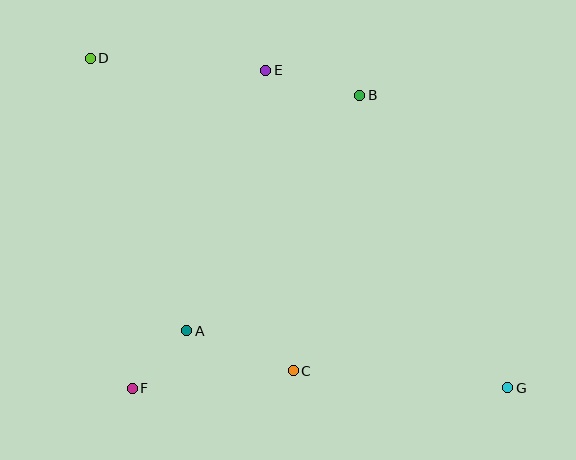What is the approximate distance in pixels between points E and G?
The distance between E and G is approximately 400 pixels.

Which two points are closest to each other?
Points A and F are closest to each other.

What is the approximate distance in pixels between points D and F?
The distance between D and F is approximately 333 pixels.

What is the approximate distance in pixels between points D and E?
The distance between D and E is approximately 176 pixels.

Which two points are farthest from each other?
Points D and G are farthest from each other.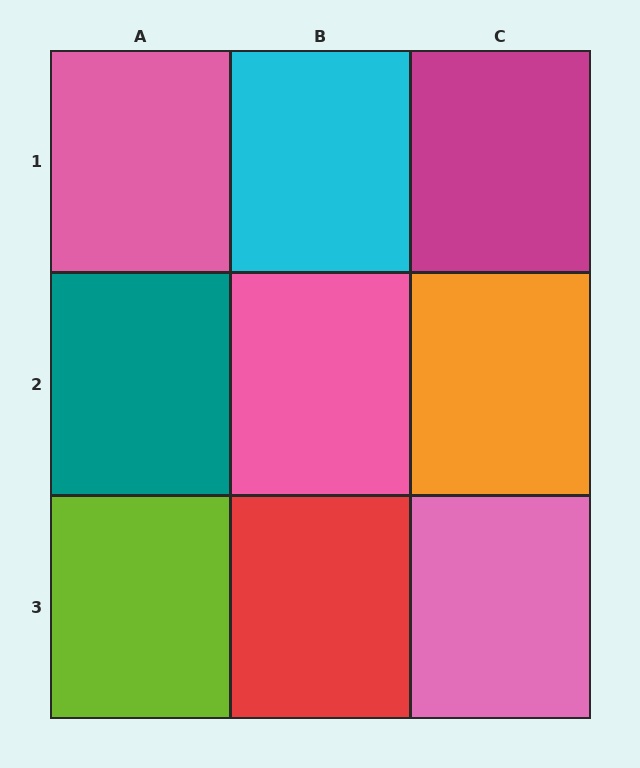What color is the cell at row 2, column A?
Teal.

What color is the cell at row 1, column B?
Cyan.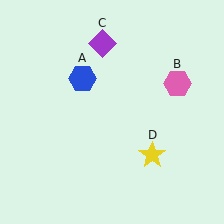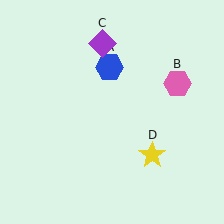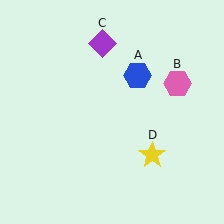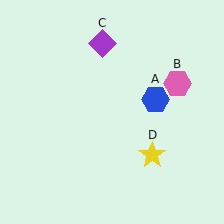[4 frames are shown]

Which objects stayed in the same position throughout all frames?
Pink hexagon (object B) and purple diamond (object C) and yellow star (object D) remained stationary.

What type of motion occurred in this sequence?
The blue hexagon (object A) rotated clockwise around the center of the scene.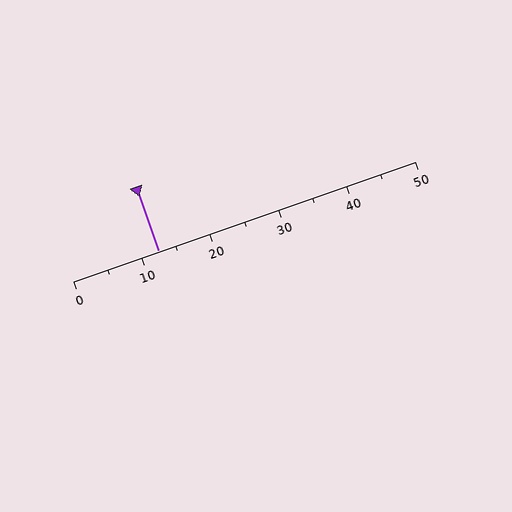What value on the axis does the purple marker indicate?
The marker indicates approximately 12.5.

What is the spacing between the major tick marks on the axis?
The major ticks are spaced 10 apart.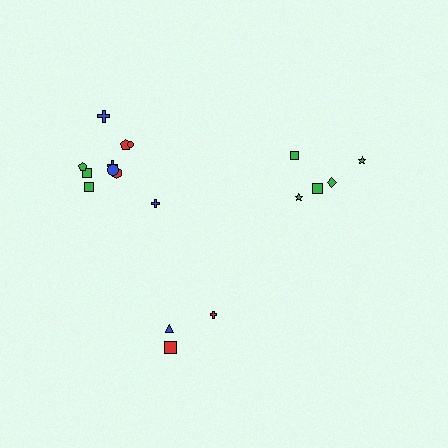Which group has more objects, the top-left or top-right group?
The top-left group.